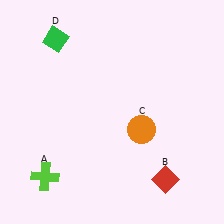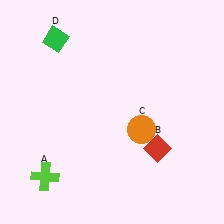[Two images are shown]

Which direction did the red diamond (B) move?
The red diamond (B) moved up.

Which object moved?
The red diamond (B) moved up.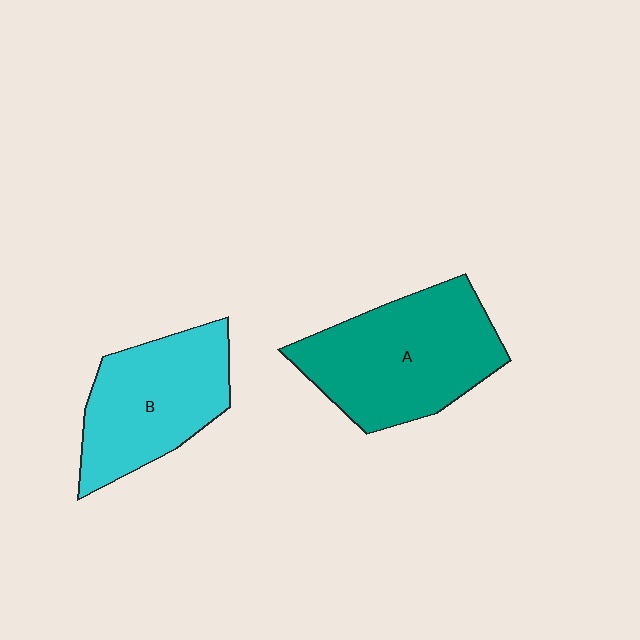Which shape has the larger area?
Shape A (teal).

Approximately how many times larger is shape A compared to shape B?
Approximately 1.2 times.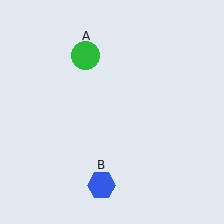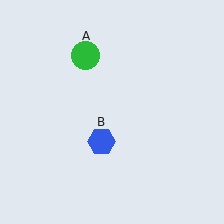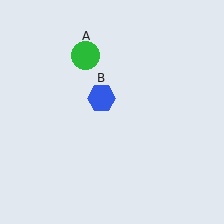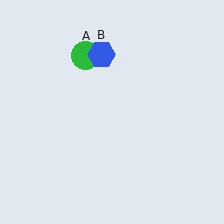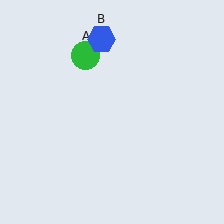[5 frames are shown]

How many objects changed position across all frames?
1 object changed position: blue hexagon (object B).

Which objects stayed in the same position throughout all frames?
Green circle (object A) remained stationary.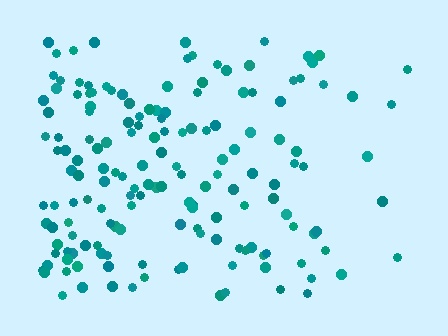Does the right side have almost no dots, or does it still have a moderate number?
Still a moderate number, just noticeably fewer than the left.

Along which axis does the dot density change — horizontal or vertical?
Horizontal.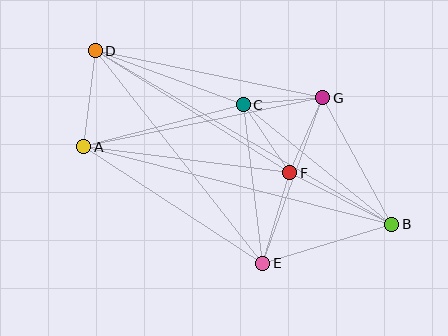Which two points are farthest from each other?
Points B and D are farthest from each other.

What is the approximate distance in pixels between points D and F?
The distance between D and F is approximately 230 pixels.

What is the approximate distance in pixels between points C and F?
The distance between C and F is approximately 82 pixels.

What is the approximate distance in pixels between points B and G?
The distance between B and G is approximately 144 pixels.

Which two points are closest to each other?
Points C and G are closest to each other.